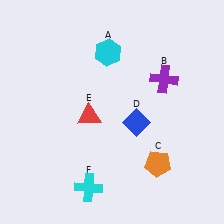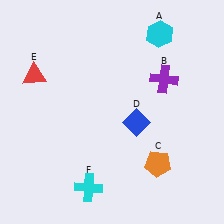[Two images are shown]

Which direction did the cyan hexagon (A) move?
The cyan hexagon (A) moved right.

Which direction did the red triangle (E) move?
The red triangle (E) moved left.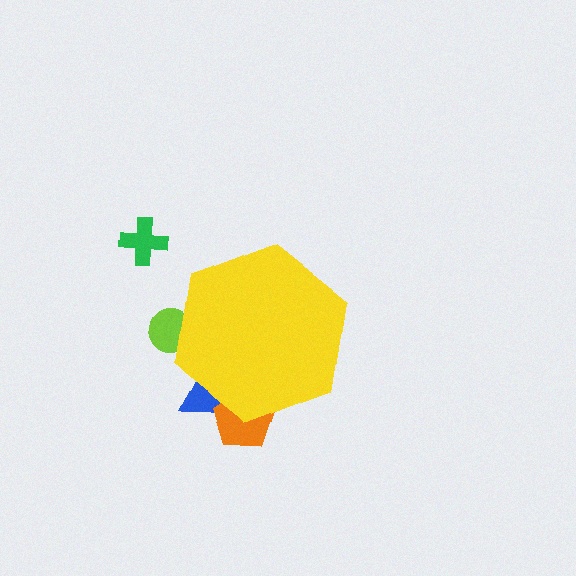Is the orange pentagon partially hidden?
Yes, the orange pentagon is partially hidden behind the yellow hexagon.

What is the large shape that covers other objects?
A yellow hexagon.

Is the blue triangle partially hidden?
Yes, the blue triangle is partially hidden behind the yellow hexagon.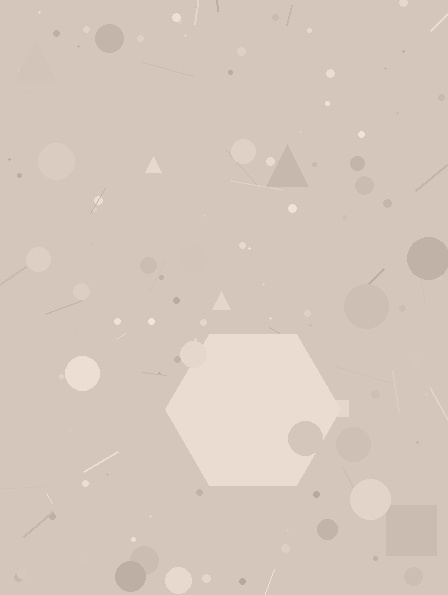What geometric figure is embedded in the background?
A hexagon is embedded in the background.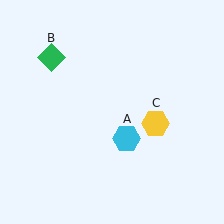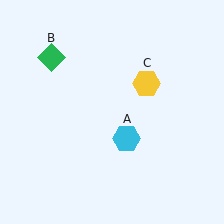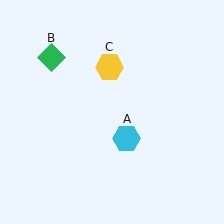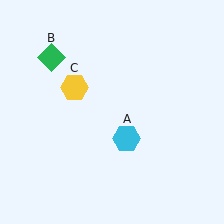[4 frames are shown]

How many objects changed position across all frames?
1 object changed position: yellow hexagon (object C).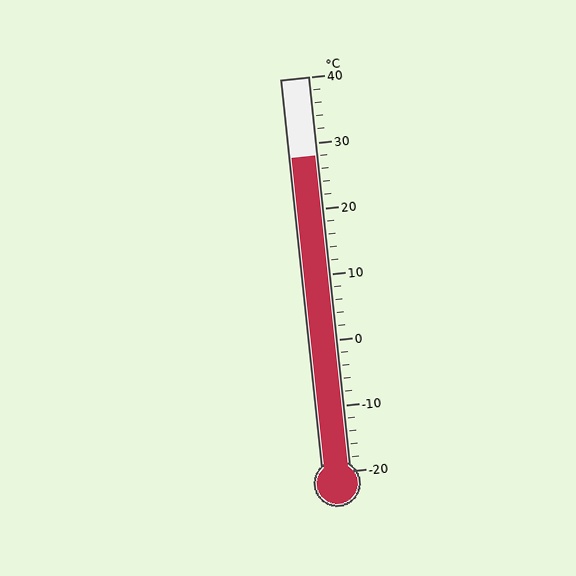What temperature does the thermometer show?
The thermometer shows approximately 28°C.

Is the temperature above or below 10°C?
The temperature is above 10°C.